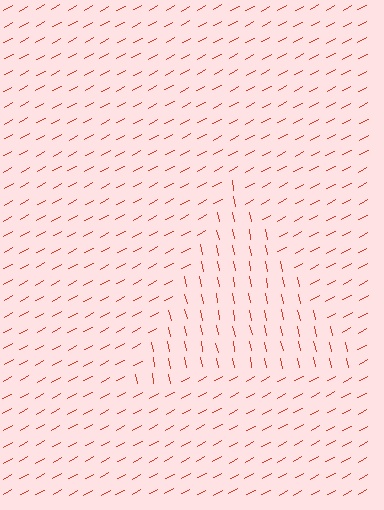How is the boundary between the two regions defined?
The boundary is defined purely by a change in line orientation (approximately 73 degrees difference). All lines are the same color and thickness.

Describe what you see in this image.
The image is filled with small red line segments. A triangle region in the image has lines oriented differently from the surrounding lines, creating a visible texture boundary.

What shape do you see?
I see a triangle.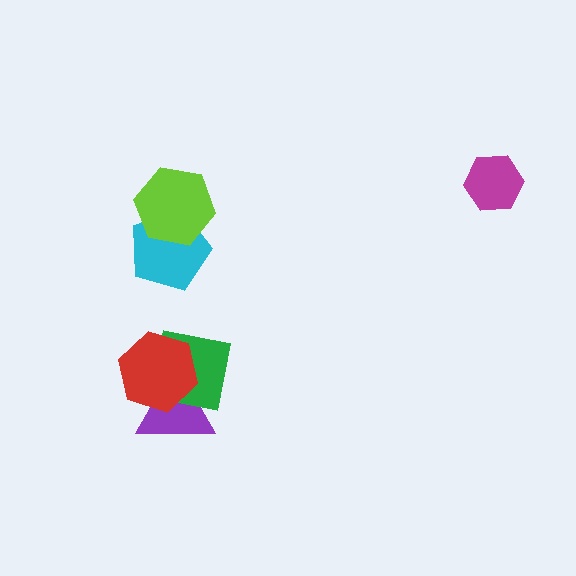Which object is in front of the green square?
The red hexagon is in front of the green square.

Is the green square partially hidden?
Yes, it is partially covered by another shape.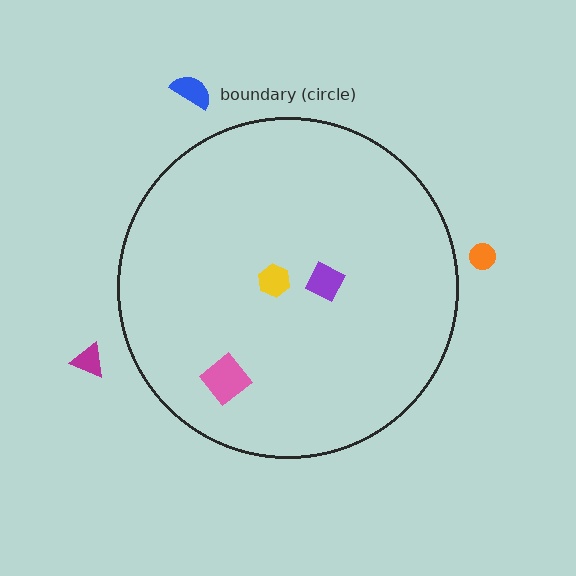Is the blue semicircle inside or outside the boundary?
Outside.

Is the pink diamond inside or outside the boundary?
Inside.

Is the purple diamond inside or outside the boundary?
Inside.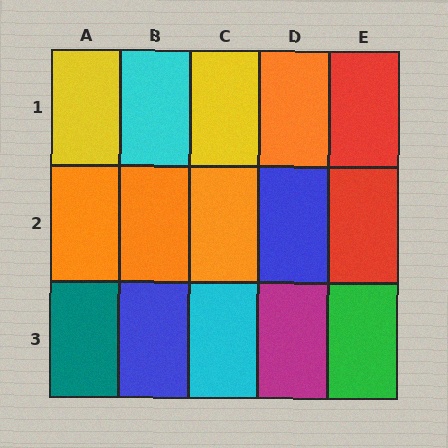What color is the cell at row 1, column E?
Red.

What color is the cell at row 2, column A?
Orange.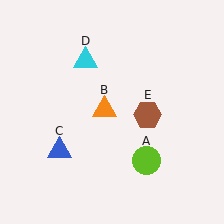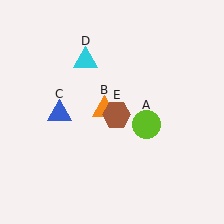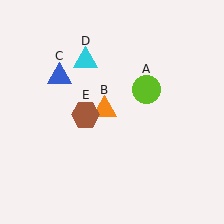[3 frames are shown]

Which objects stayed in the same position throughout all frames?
Orange triangle (object B) and cyan triangle (object D) remained stationary.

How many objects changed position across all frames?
3 objects changed position: lime circle (object A), blue triangle (object C), brown hexagon (object E).